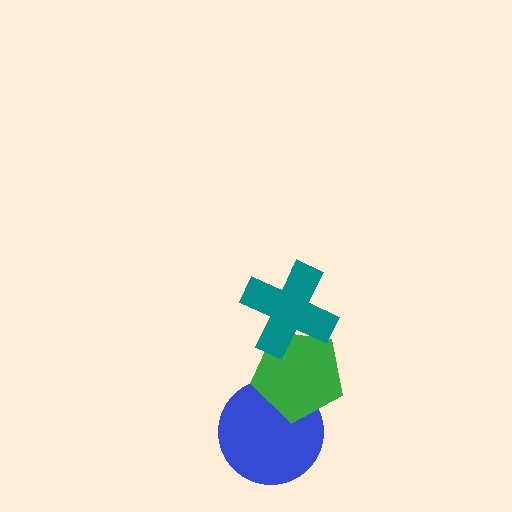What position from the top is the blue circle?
The blue circle is 3rd from the top.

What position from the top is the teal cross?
The teal cross is 1st from the top.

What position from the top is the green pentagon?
The green pentagon is 2nd from the top.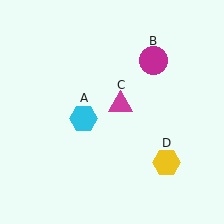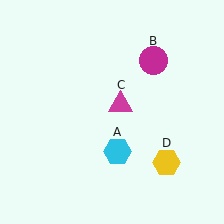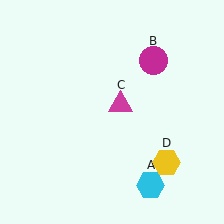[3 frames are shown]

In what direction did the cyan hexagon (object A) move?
The cyan hexagon (object A) moved down and to the right.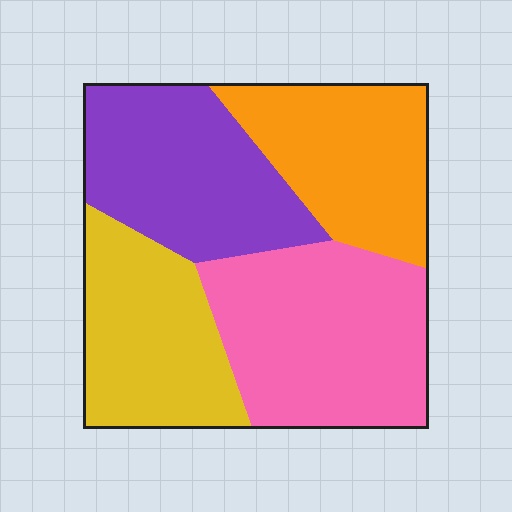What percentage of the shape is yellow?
Yellow covers about 20% of the shape.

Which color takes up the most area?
Pink, at roughly 30%.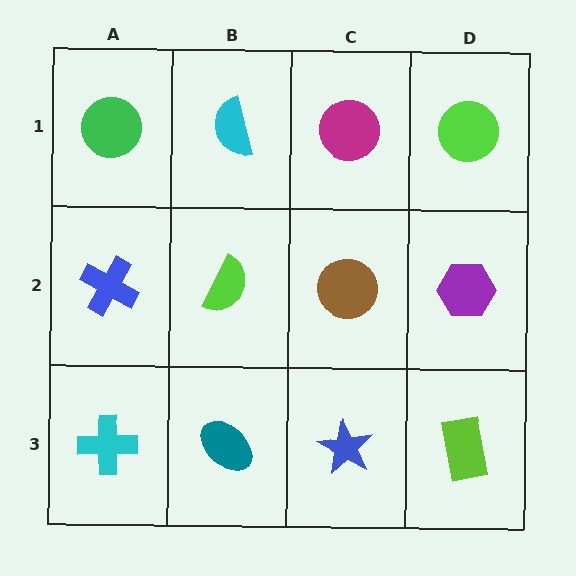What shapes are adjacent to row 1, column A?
A blue cross (row 2, column A), a cyan semicircle (row 1, column B).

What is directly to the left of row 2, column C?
A lime semicircle.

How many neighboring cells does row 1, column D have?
2.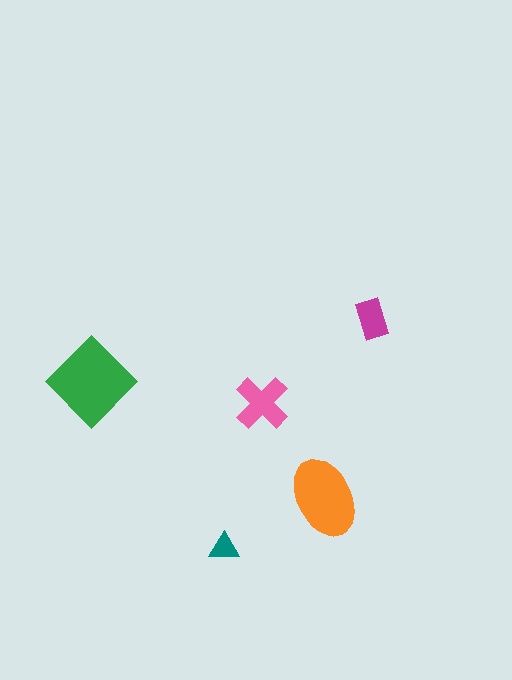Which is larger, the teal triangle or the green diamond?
The green diamond.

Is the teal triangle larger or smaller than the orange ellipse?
Smaller.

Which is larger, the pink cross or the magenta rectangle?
The pink cross.